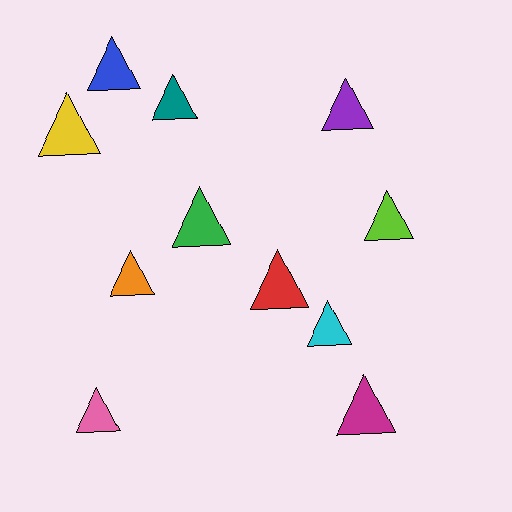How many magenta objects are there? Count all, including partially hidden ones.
There is 1 magenta object.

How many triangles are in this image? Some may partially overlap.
There are 11 triangles.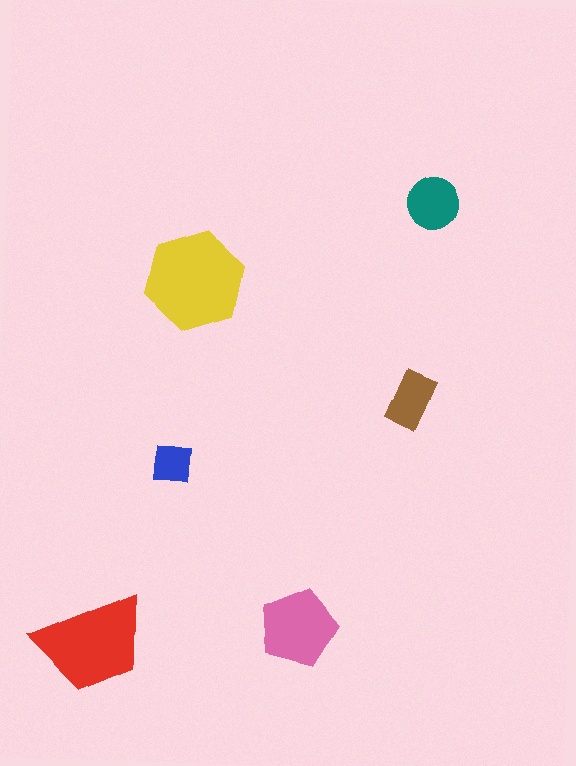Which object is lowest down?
The red trapezoid is bottommost.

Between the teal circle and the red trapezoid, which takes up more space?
The red trapezoid.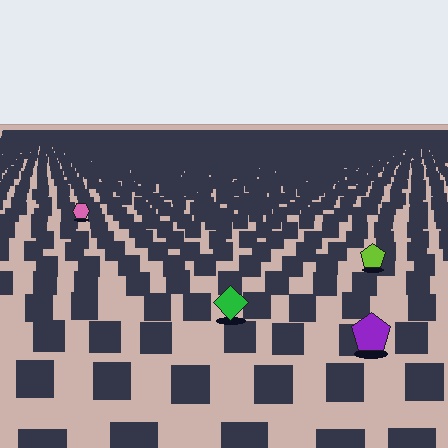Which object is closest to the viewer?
The purple pentagon is closest. The texture marks near it are larger and more spread out.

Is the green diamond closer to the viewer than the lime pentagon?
Yes. The green diamond is closer — you can tell from the texture gradient: the ground texture is coarser near it.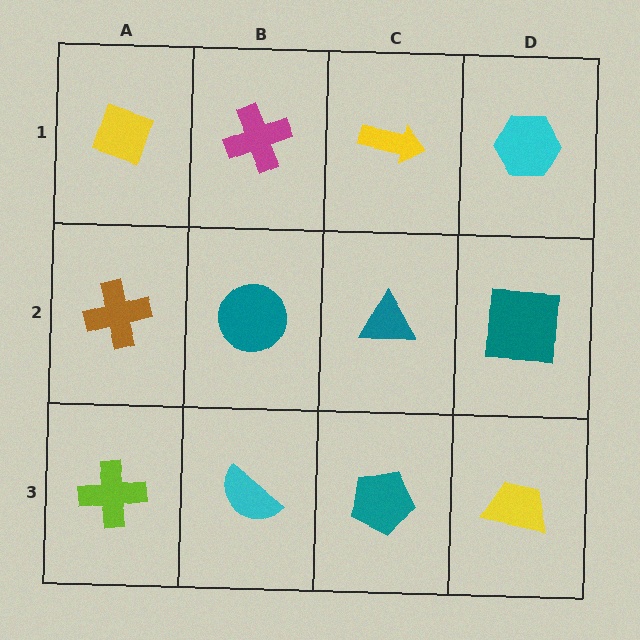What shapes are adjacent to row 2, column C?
A yellow arrow (row 1, column C), a teal pentagon (row 3, column C), a teal circle (row 2, column B), a teal square (row 2, column D).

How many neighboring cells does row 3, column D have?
2.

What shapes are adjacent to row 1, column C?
A teal triangle (row 2, column C), a magenta cross (row 1, column B), a cyan hexagon (row 1, column D).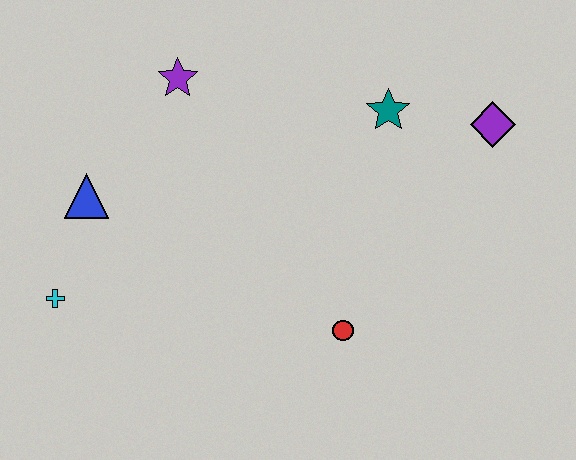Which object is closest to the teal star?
The purple diamond is closest to the teal star.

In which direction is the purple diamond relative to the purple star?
The purple diamond is to the right of the purple star.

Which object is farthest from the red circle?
The purple star is farthest from the red circle.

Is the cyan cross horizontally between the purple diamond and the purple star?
No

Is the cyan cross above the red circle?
Yes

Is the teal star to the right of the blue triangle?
Yes